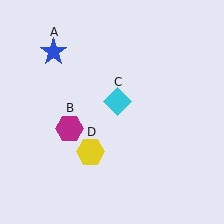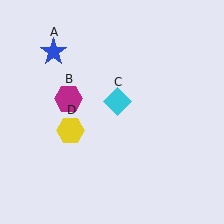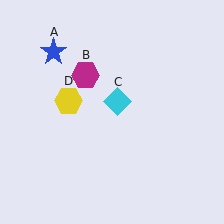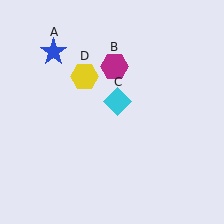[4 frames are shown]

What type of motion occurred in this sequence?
The magenta hexagon (object B), yellow hexagon (object D) rotated clockwise around the center of the scene.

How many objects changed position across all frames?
2 objects changed position: magenta hexagon (object B), yellow hexagon (object D).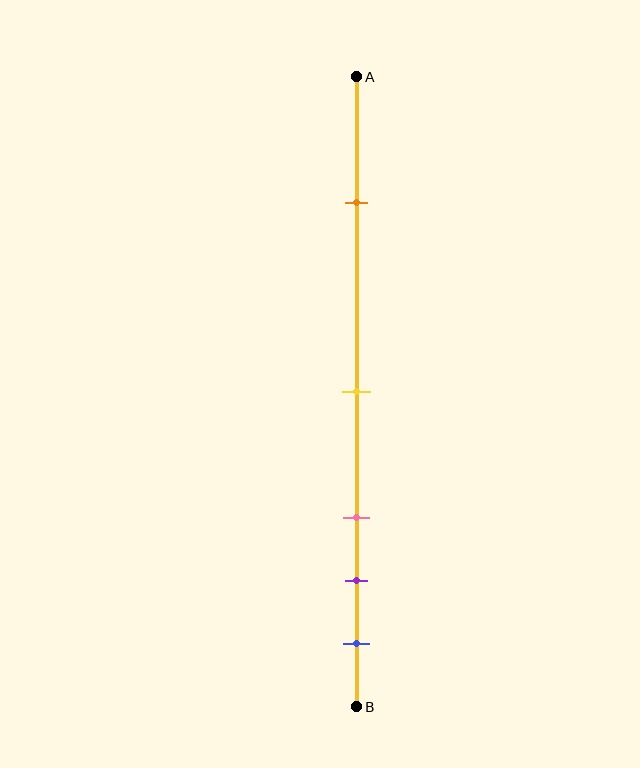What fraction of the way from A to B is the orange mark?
The orange mark is approximately 20% (0.2) of the way from A to B.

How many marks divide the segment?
There are 5 marks dividing the segment.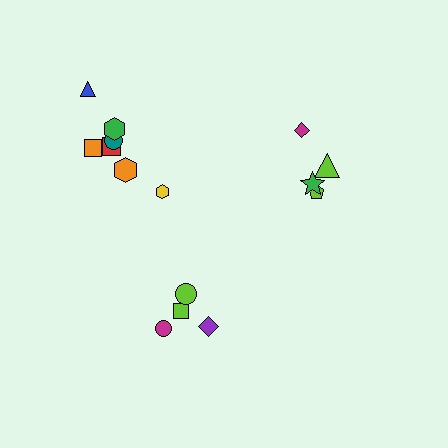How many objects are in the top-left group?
There are 7 objects.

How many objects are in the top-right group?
There are 4 objects.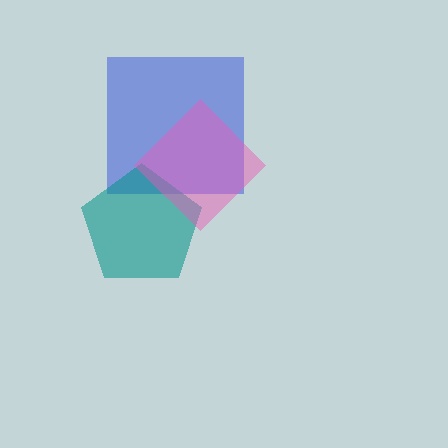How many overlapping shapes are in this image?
There are 3 overlapping shapes in the image.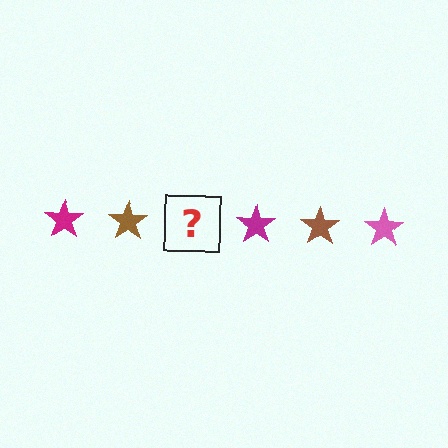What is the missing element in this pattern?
The missing element is a pink star.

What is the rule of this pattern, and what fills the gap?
The rule is that the pattern cycles through magenta, brown, pink stars. The gap should be filled with a pink star.